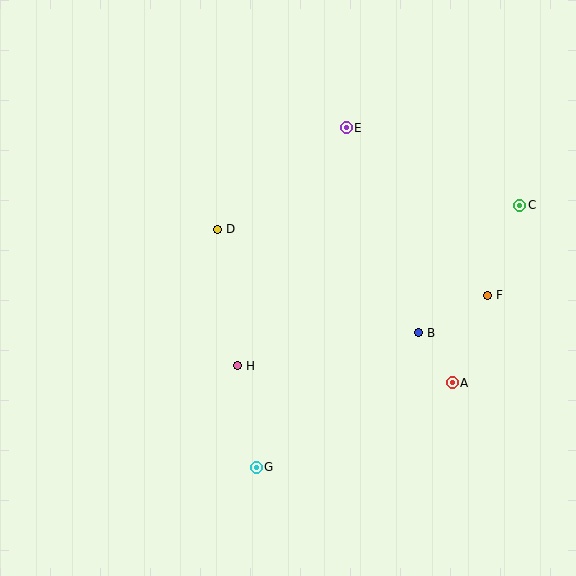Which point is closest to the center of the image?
Point D at (218, 229) is closest to the center.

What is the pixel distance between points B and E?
The distance between B and E is 217 pixels.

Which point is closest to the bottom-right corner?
Point A is closest to the bottom-right corner.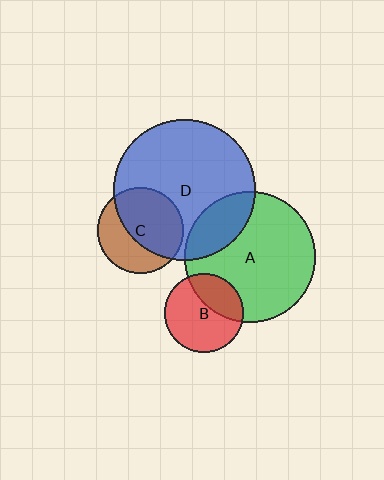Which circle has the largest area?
Circle D (blue).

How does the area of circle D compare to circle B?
Approximately 3.2 times.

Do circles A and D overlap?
Yes.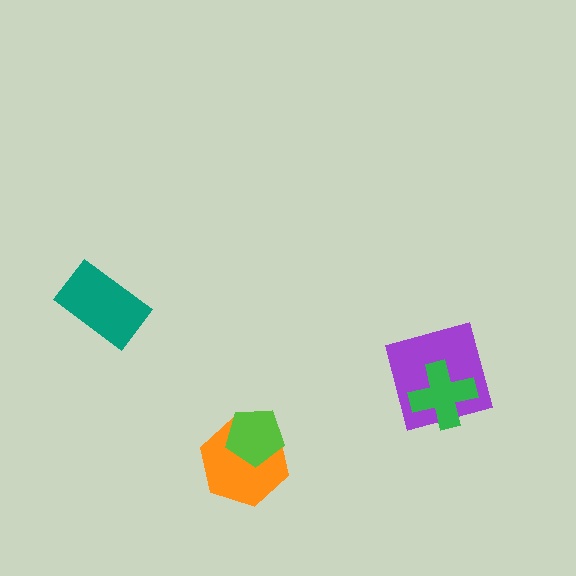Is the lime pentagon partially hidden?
No, no other shape covers it.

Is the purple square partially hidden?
Yes, it is partially covered by another shape.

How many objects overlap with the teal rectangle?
0 objects overlap with the teal rectangle.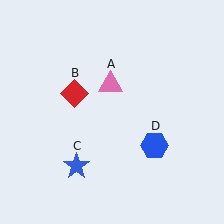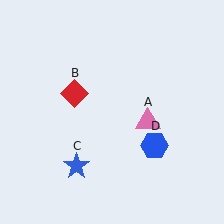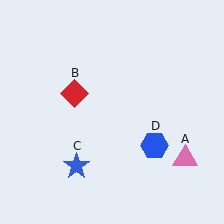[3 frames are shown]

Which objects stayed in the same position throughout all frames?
Red diamond (object B) and blue star (object C) and blue hexagon (object D) remained stationary.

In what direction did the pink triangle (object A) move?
The pink triangle (object A) moved down and to the right.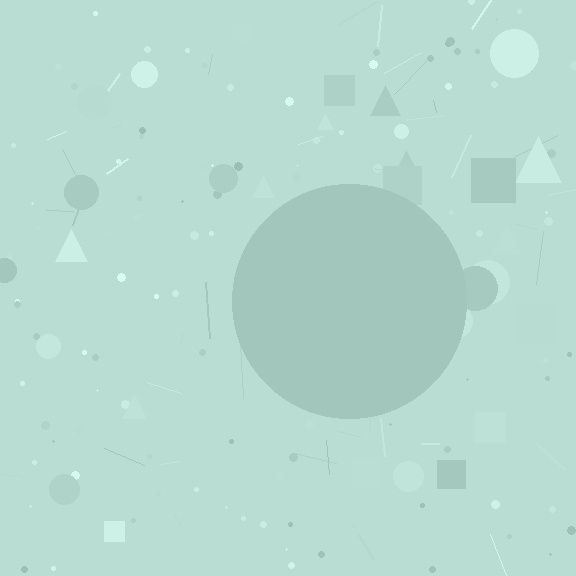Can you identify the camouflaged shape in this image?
The camouflaged shape is a circle.